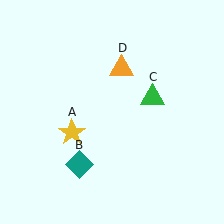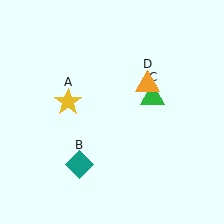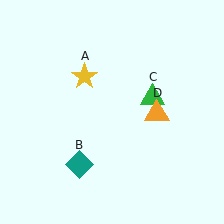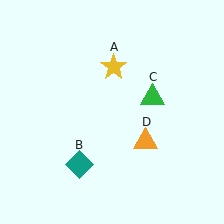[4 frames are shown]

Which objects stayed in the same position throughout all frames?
Teal diamond (object B) and green triangle (object C) remained stationary.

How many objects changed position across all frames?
2 objects changed position: yellow star (object A), orange triangle (object D).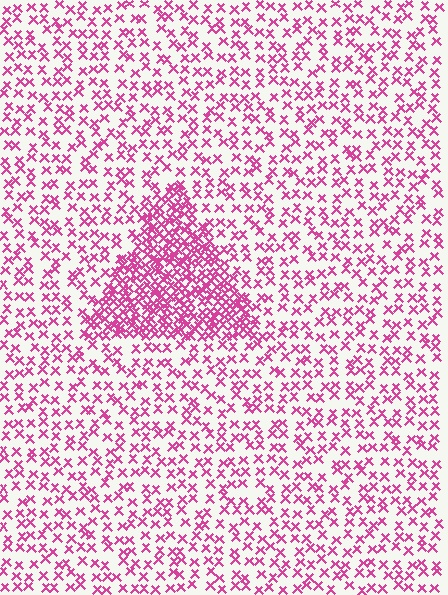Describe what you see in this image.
The image contains small magenta elements arranged at two different densities. A triangle-shaped region is visible where the elements are more densely packed than the surrounding area.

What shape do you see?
I see a triangle.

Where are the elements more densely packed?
The elements are more densely packed inside the triangle boundary.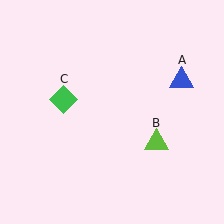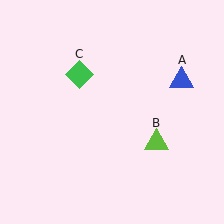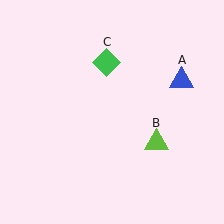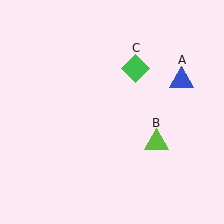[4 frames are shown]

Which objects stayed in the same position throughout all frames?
Blue triangle (object A) and lime triangle (object B) remained stationary.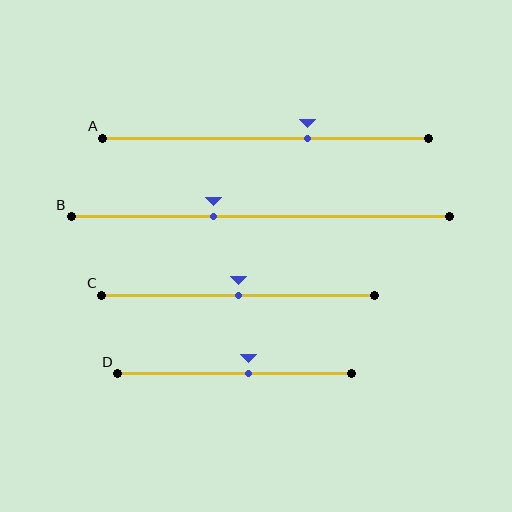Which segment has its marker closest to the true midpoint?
Segment C has its marker closest to the true midpoint.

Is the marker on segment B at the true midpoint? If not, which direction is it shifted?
No, the marker on segment B is shifted to the left by about 12% of the segment length.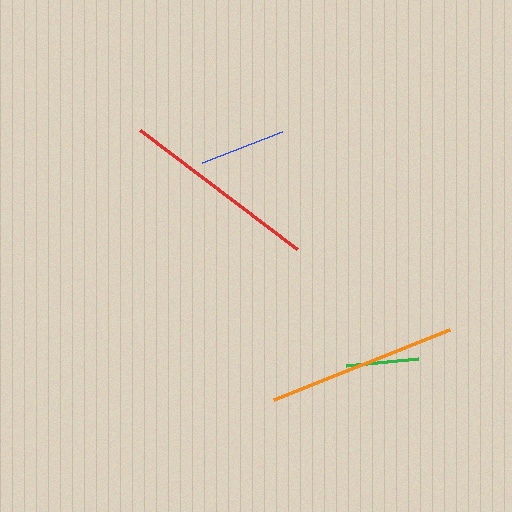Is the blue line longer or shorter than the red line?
The red line is longer than the blue line.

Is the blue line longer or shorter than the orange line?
The orange line is longer than the blue line.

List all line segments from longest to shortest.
From longest to shortest: red, orange, blue, green.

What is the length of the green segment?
The green segment is approximately 72 pixels long.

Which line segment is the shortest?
The green line is the shortest at approximately 72 pixels.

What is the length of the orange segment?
The orange segment is approximately 190 pixels long.